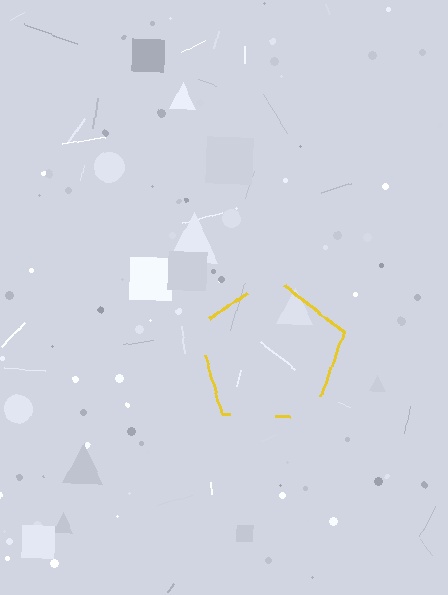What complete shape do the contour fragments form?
The contour fragments form a pentagon.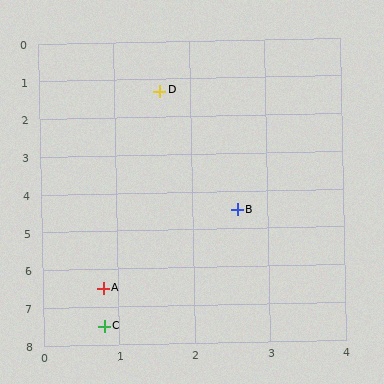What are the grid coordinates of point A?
Point A is at approximately (0.8, 6.5).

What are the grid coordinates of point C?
Point C is at approximately (0.8, 7.5).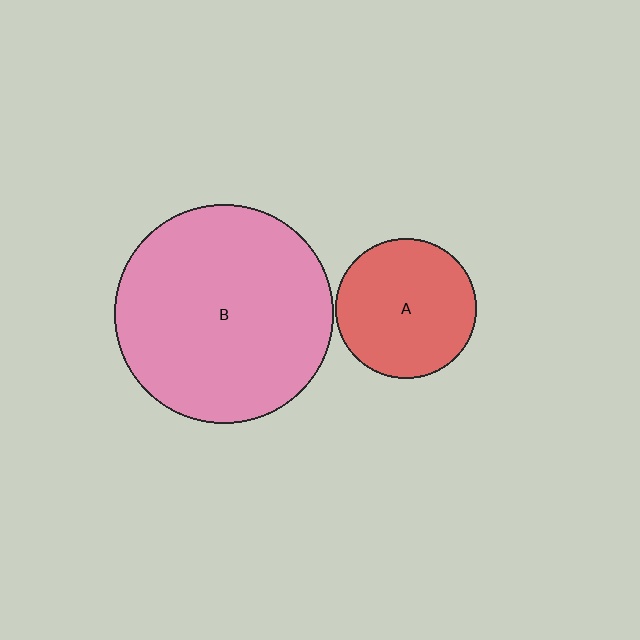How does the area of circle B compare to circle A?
Approximately 2.4 times.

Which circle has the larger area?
Circle B (pink).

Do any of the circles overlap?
No, none of the circles overlap.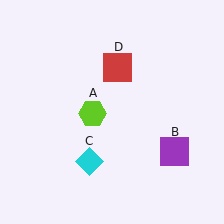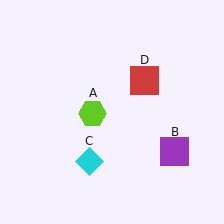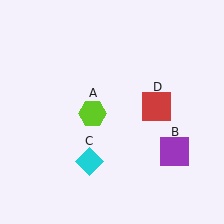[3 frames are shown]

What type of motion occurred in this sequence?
The red square (object D) rotated clockwise around the center of the scene.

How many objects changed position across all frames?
1 object changed position: red square (object D).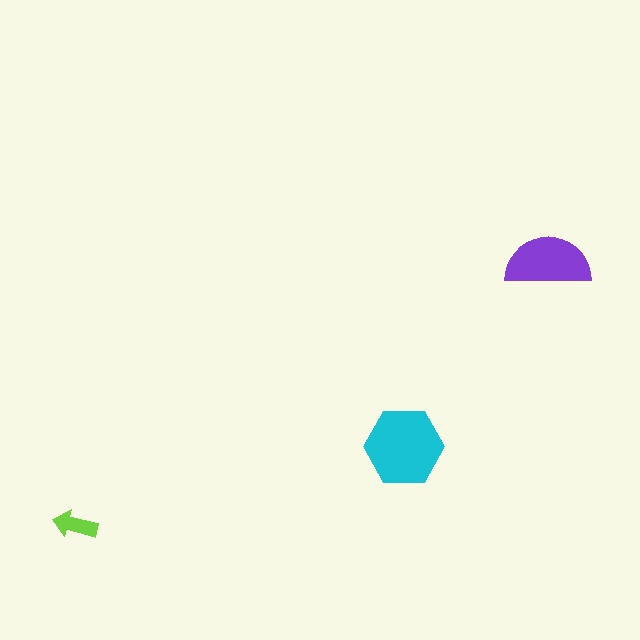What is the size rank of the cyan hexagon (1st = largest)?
1st.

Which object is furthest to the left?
The lime arrow is leftmost.